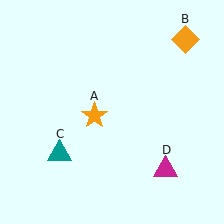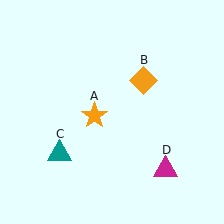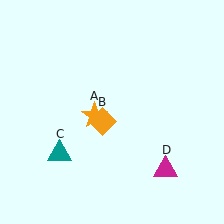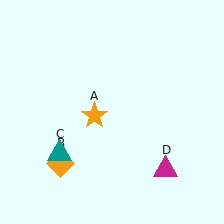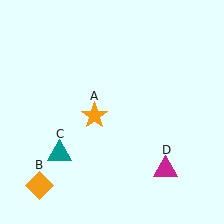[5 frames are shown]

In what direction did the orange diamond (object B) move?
The orange diamond (object B) moved down and to the left.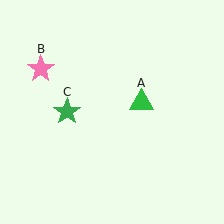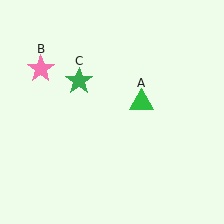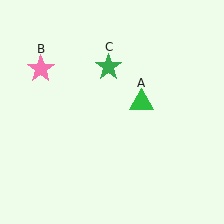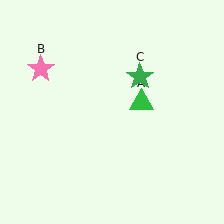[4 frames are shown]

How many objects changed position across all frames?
1 object changed position: green star (object C).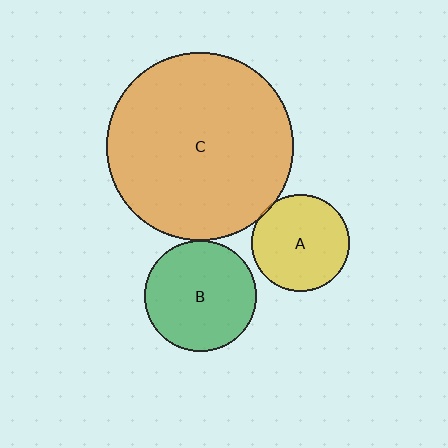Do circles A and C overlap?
Yes.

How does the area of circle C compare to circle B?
Approximately 2.8 times.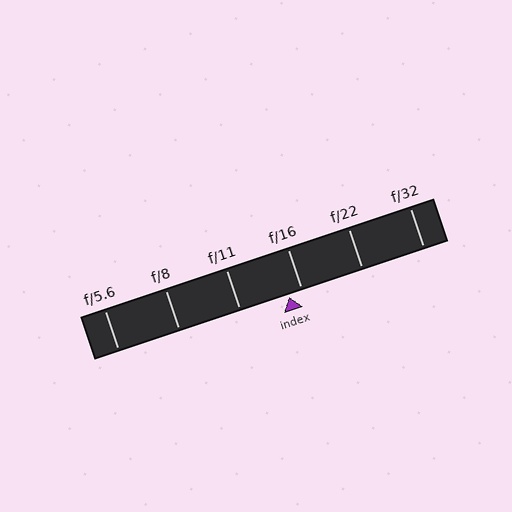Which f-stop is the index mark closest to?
The index mark is closest to f/16.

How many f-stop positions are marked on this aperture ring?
There are 6 f-stop positions marked.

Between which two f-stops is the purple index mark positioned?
The index mark is between f/11 and f/16.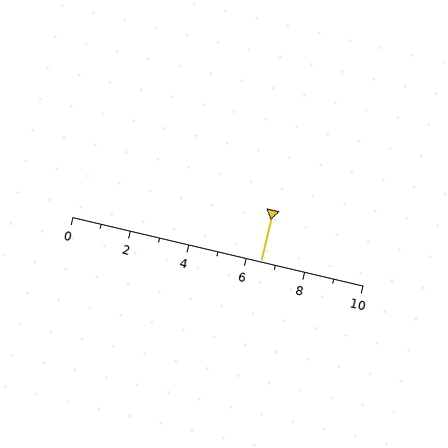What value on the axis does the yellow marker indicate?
The marker indicates approximately 6.5.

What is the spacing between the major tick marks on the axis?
The major ticks are spaced 2 apart.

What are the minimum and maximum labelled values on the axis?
The axis runs from 0 to 10.